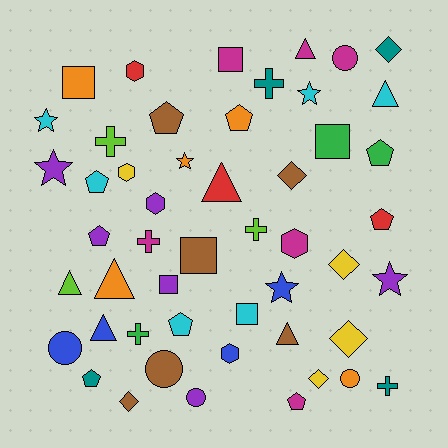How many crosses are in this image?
There are 6 crosses.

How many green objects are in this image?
There are 3 green objects.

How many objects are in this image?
There are 50 objects.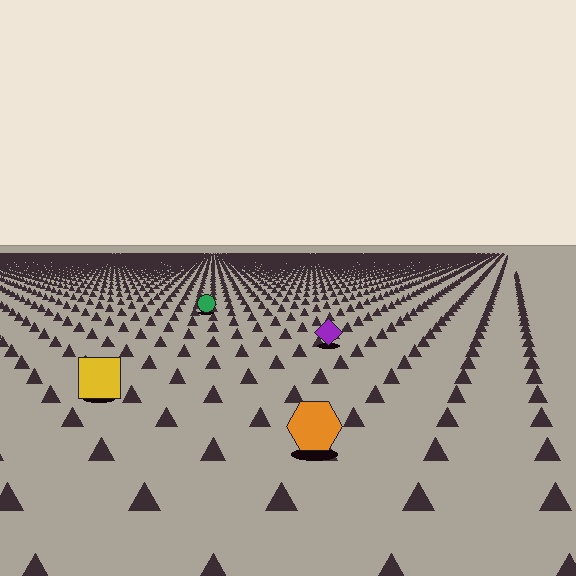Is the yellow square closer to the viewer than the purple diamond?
Yes. The yellow square is closer — you can tell from the texture gradient: the ground texture is coarser near it.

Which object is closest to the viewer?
The orange hexagon is closest. The texture marks near it are larger and more spread out.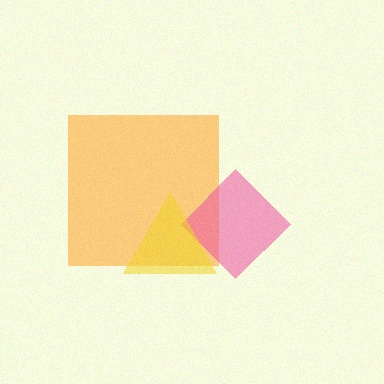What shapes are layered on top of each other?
The layered shapes are: an orange square, a pink diamond, a yellow triangle.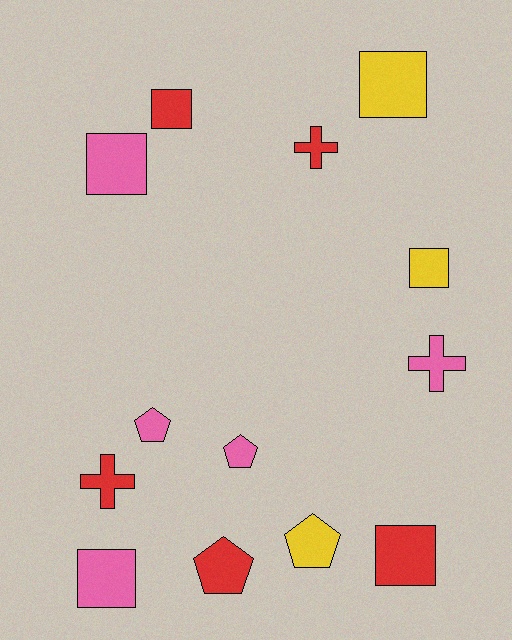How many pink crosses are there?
There is 1 pink cross.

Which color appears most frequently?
Red, with 5 objects.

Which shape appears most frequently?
Square, with 6 objects.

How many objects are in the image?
There are 13 objects.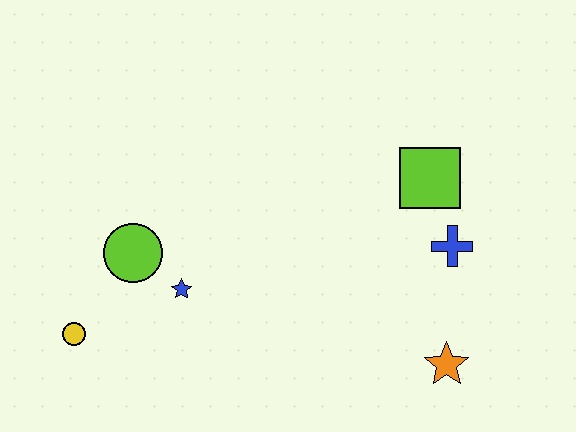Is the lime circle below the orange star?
No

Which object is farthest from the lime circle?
The orange star is farthest from the lime circle.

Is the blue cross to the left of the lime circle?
No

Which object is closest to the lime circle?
The blue star is closest to the lime circle.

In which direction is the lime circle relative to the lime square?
The lime circle is to the left of the lime square.